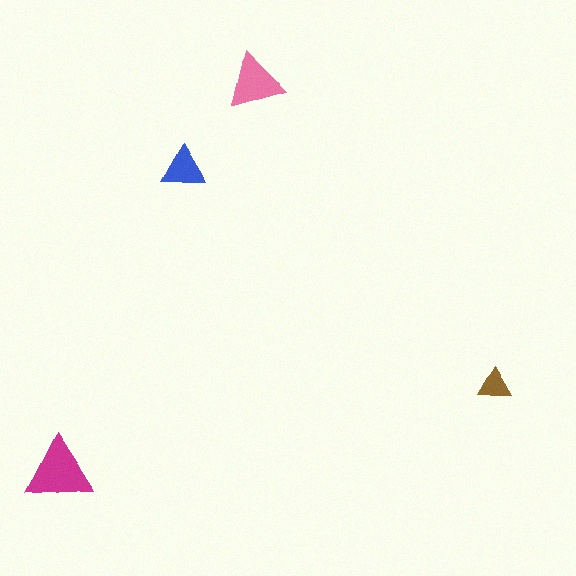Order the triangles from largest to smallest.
the magenta one, the pink one, the blue one, the brown one.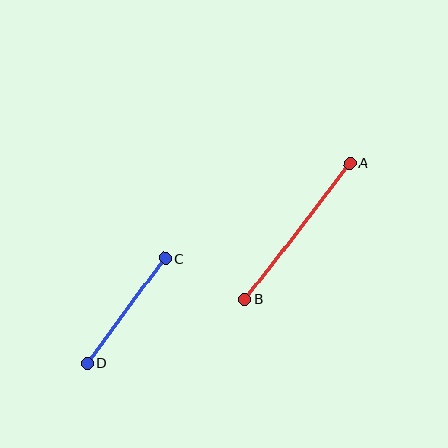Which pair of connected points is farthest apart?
Points A and B are farthest apart.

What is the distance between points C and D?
The distance is approximately 131 pixels.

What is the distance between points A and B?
The distance is approximately 172 pixels.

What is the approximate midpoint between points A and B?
The midpoint is at approximately (298, 231) pixels.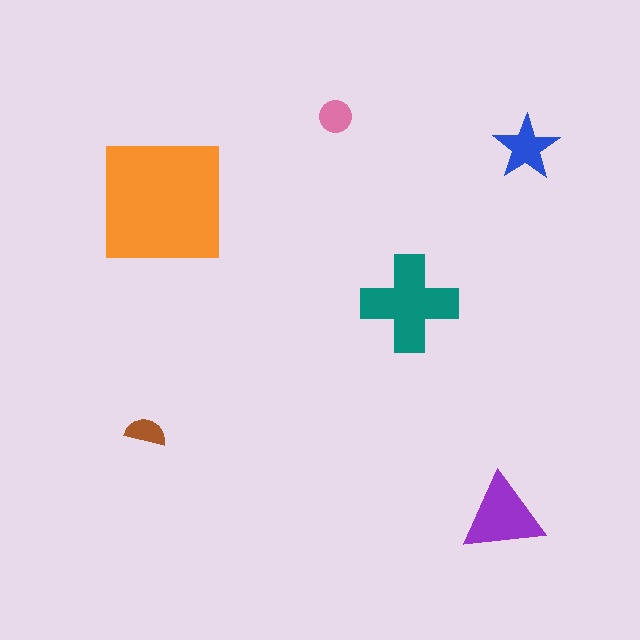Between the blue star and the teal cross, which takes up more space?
The teal cross.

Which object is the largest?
The orange square.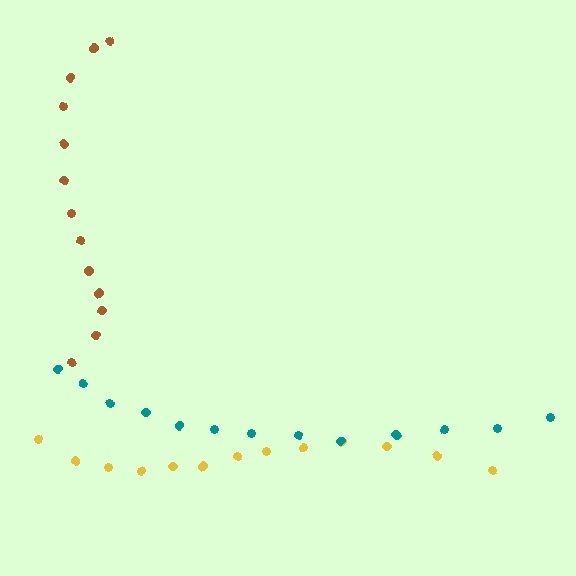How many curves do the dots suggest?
There are 3 distinct paths.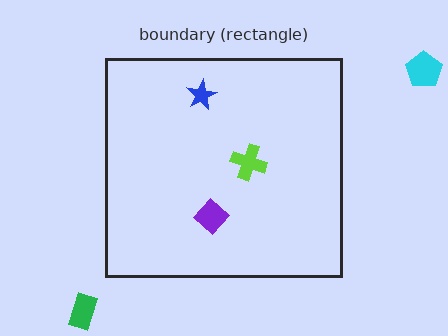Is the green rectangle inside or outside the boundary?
Outside.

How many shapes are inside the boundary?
3 inside, 2 outside.